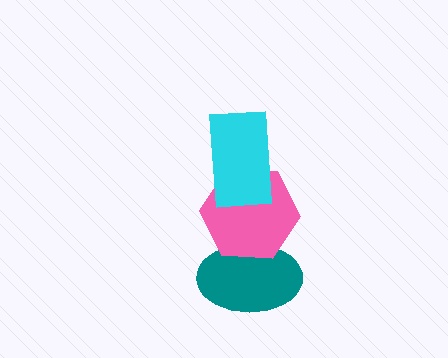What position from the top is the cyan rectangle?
The cyan rectangle is 1st from the top.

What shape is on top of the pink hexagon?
The cyan rectangle is on top of the pink hexagon.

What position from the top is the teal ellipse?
The teal ellipse is 3rd from the top.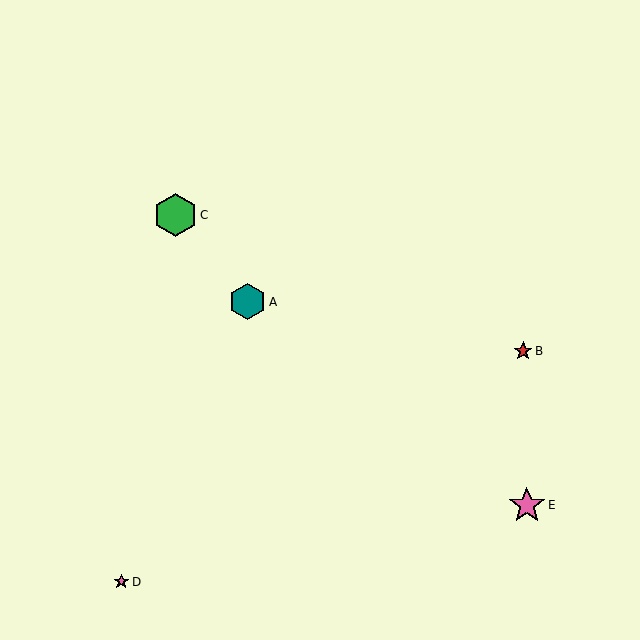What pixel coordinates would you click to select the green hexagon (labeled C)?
Click at (176, 215) to select the green hexagon C.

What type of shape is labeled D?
Shape D is a pink star.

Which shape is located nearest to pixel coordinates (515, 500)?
The pink star (labeled E) at (527, 505) is nearest to that location.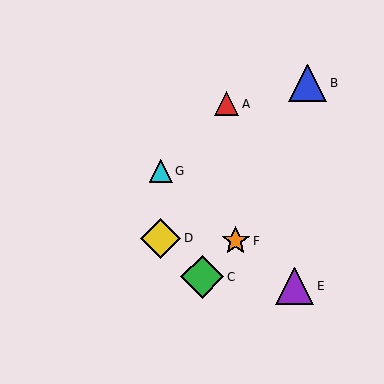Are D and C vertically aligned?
No, D is at x≈161 and C is at x≈202.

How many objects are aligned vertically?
2 objects (D, G) are aligned vertically.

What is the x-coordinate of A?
Object A is at x≈226.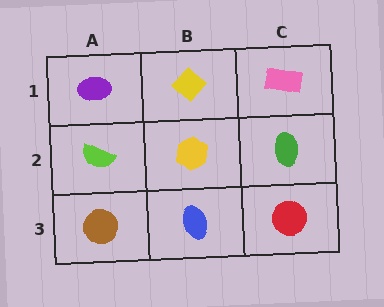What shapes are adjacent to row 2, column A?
A purple ellipse (row 1, column A), a brown circle (row 3, column A), a yellow hexagon (row 2, column B).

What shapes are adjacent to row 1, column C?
A green ellipse (row 2, column C), a yellow diamond (row 1, column B).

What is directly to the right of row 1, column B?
A pink rectangle.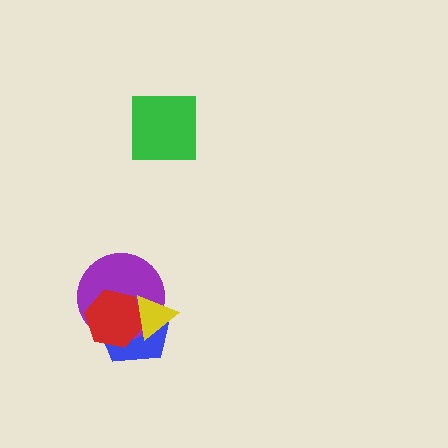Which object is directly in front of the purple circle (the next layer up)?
The red hexagon is directly in front of the purple circle.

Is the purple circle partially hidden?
Yes, it is partially covered by another shape.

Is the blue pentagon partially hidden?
Yes, it is partially covered by another shape.